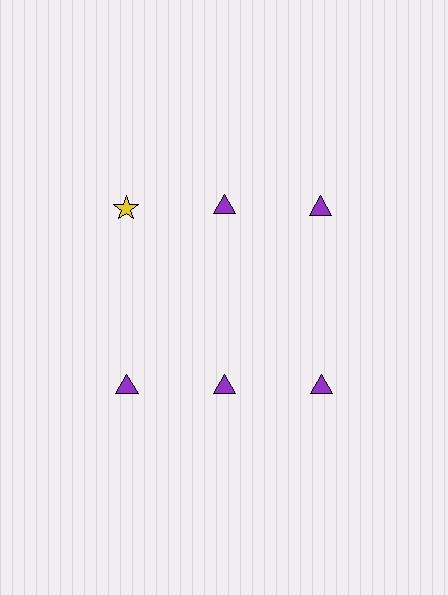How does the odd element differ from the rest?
It differs in both color (yellow instead of purple) and shape (star instead of triangle).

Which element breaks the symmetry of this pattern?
The yellow star in the top row, leftmost column breaks the symmetry. All other shapes are purple triangles.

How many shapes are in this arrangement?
There are 6 shapes arranged in a grid pattern.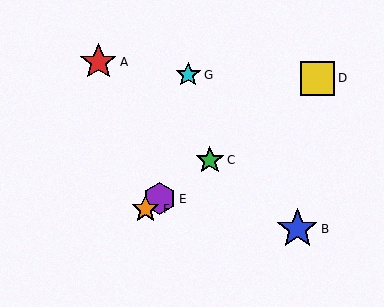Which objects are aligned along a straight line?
Objects C, D, E, F are aligned along a straight line.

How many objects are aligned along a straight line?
4 objects (C, D, E, F) are aligned along a straight line.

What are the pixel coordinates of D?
Object D is at (318, 78).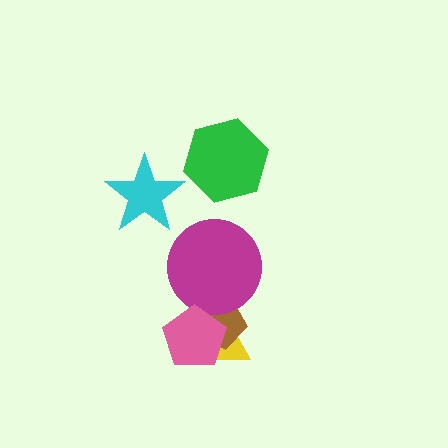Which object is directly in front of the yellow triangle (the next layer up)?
The brown pentagon is directly in front of the yellow triangle.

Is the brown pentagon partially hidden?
Yes, it is partially covered by another shape.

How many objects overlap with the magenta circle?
1 object overlaps with the magenta circle.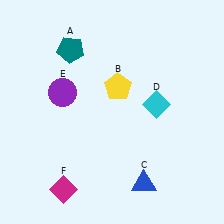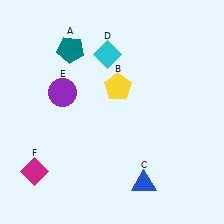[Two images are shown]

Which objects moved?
The objects that moved are: the cyan diamond (D), the magenta diamond (F).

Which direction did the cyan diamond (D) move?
The cyan diamond (D) moved up.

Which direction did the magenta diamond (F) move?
The magenta diamond (F) moved left.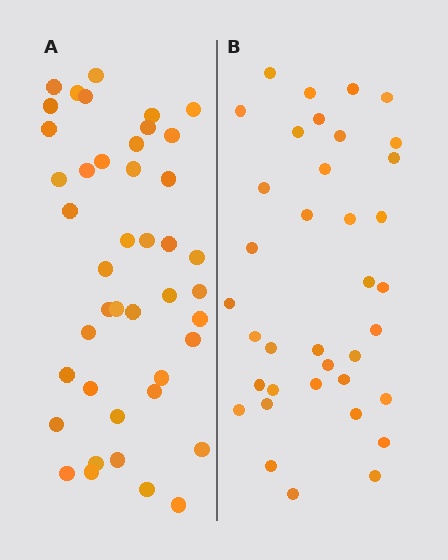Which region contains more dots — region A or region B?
Region A (the left region) has more dots.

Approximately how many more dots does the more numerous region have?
Region A has about 6 more dots than region B.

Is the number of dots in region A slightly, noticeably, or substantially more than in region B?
Region A has only slightly more — the two regions are fairly close. The ratio is roughly 1.2 to 1.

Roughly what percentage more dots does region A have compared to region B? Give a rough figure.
About 15% more.